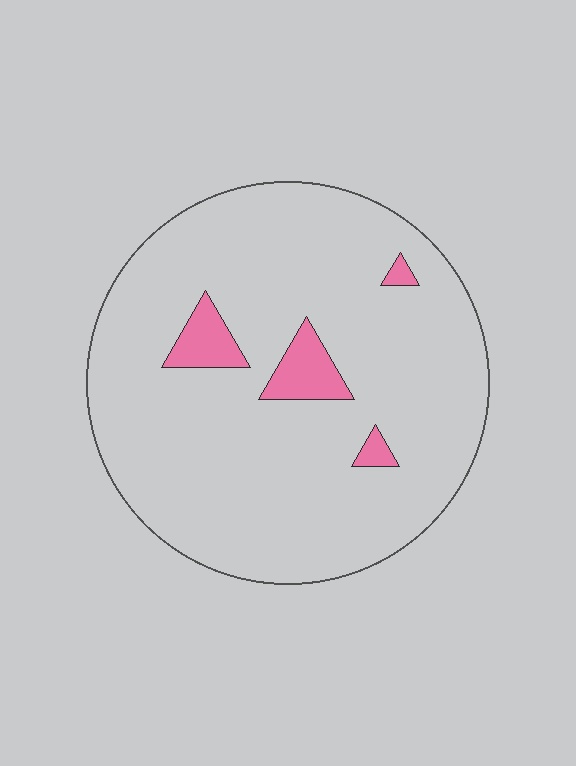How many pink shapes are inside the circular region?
4.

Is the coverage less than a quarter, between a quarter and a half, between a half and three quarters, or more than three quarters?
Less than a quarter.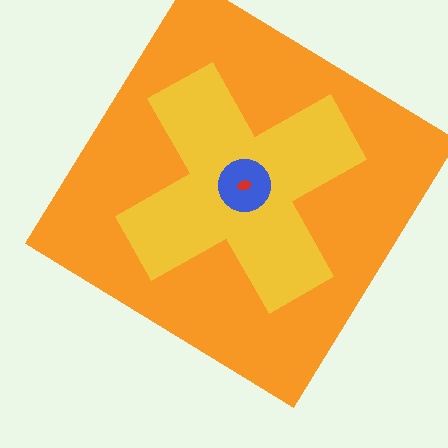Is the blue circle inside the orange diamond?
Yes.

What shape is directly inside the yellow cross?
The blue circle.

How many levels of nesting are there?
4.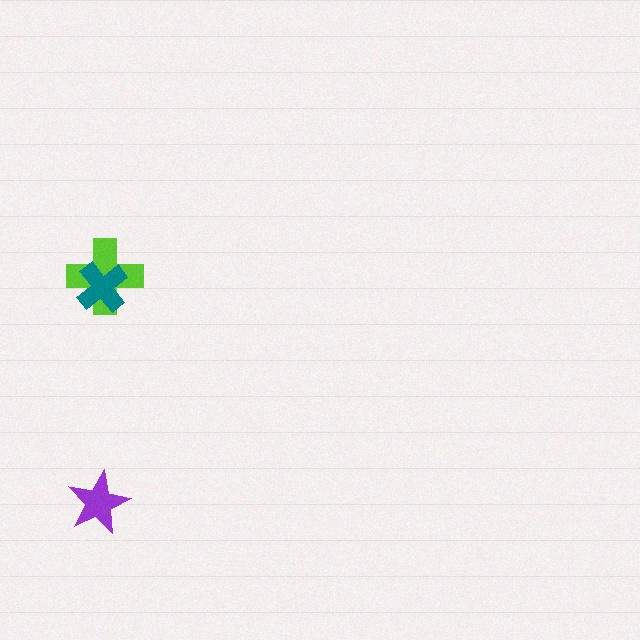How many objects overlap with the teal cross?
1 object overlaps with the teal cross.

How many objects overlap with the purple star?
0 objects overlap with the purple star.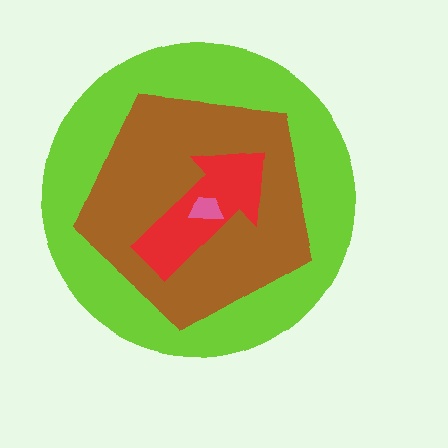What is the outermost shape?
The lime circle.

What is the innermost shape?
The pink trapezoid.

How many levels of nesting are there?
4.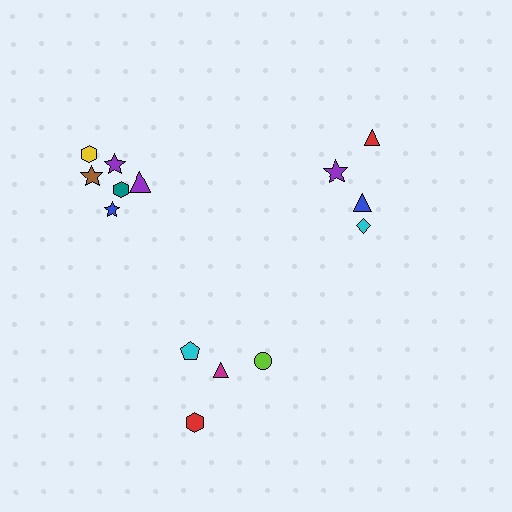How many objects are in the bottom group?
There are 4 objects.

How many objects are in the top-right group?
There are 4 objects.